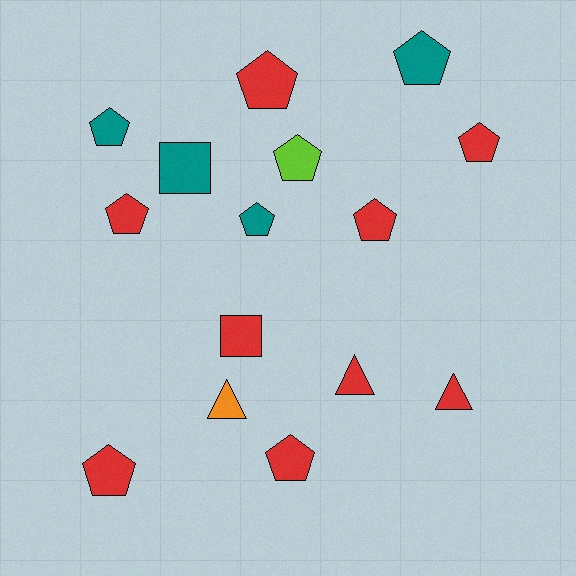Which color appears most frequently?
Red, with 9 objects.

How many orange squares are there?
There are no orange squares.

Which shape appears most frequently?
Pentagon, with 10 objects.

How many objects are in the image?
There are 15 objects.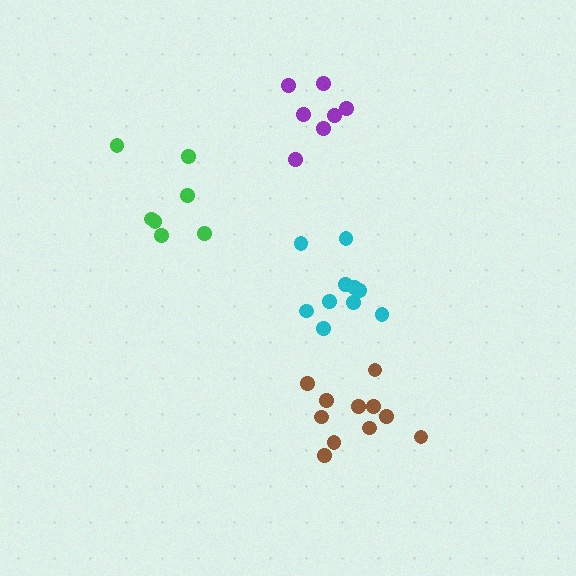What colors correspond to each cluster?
The clusters are colored: cyan, brown, purple, green.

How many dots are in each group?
Group 1: 10 dots, Group 2: 11 dots, Group 3: 7 dots, Group 4: 7 dots (35 total).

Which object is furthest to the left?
The green cluster is leftmost.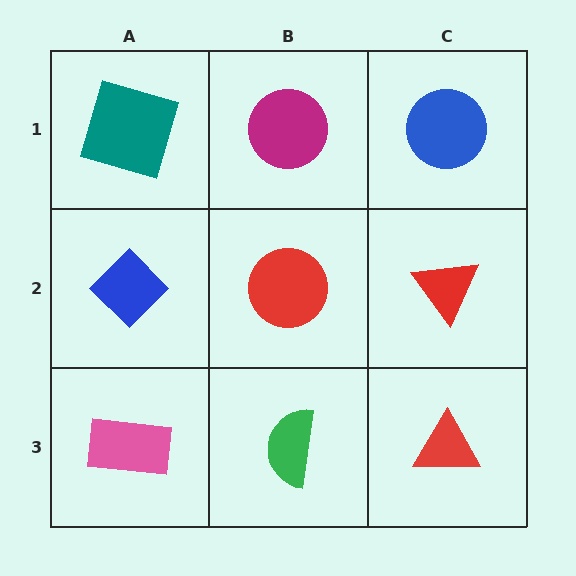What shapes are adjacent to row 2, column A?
A teal square (row 1, column A), a pink rectangle (row 3, column A), a red circle (row 2, column B).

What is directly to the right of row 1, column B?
A blue circle.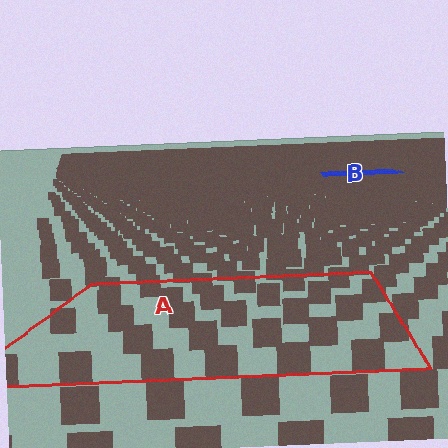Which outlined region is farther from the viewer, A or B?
Region B is farther from the viewer — the texture elements inside it appear smaller and more densely packed.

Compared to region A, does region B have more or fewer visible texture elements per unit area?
Region B has more texture elements per unit area — they are packed more densely because it is farther away.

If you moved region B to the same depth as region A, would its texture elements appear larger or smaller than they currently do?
They would appear larger. At a closer depth, the same texture elements are projected at a bigger on-screen size.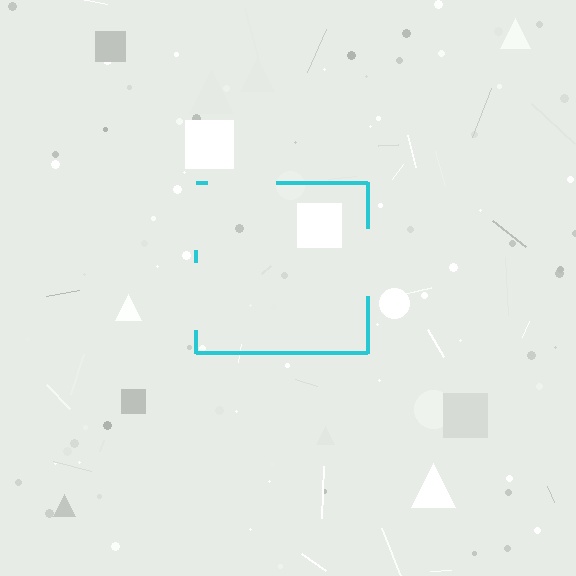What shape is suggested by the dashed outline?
The dashed outline suggests a square.